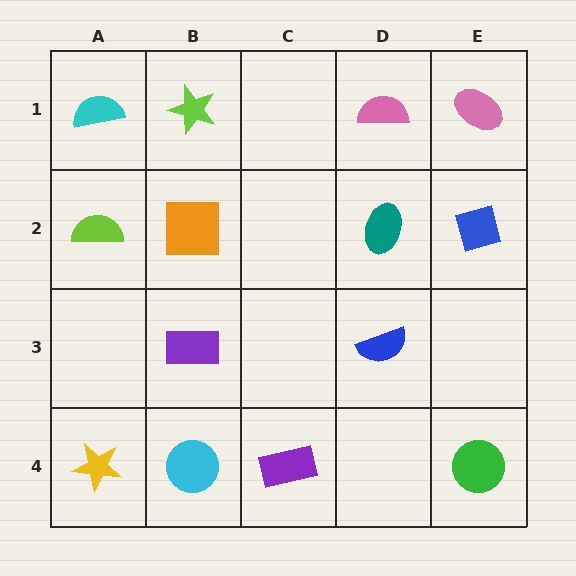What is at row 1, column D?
A pink semicircle.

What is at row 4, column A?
A yellow star.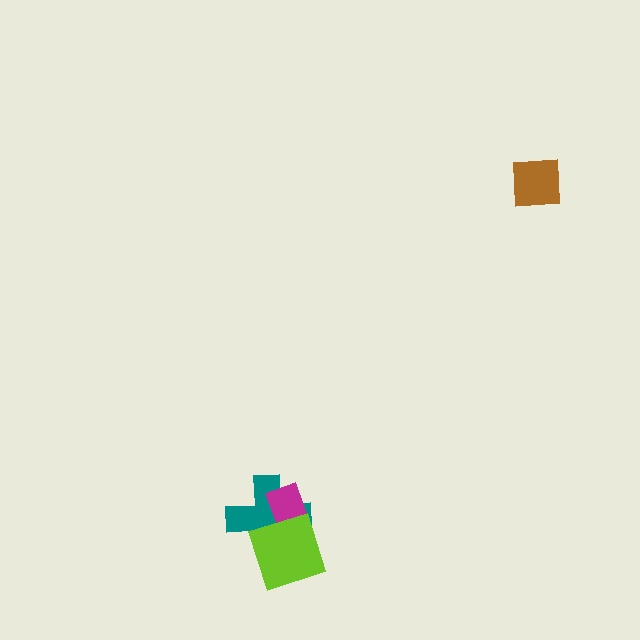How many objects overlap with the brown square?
0 objects overlap with the brown square.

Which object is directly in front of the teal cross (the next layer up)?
The magenta rectangle is directly in front of the teal cross.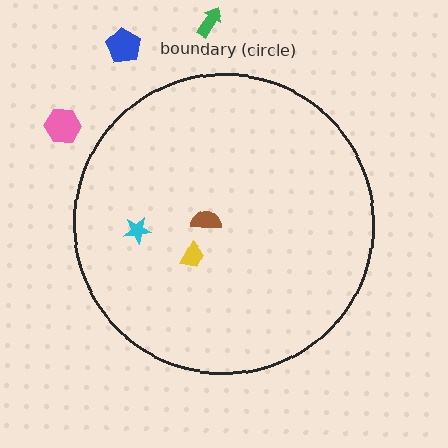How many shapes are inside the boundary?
3 inside, 3 outside.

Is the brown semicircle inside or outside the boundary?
Inside.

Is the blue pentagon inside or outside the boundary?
Outside.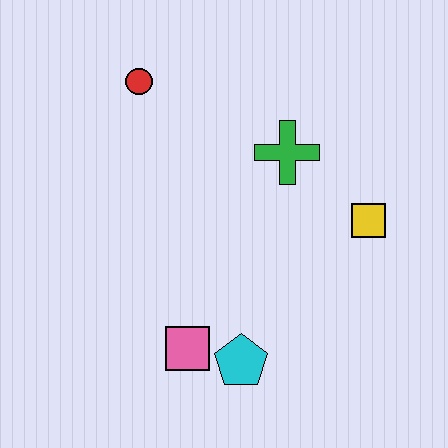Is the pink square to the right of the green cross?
No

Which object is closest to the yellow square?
The green cross is closest to the yellow square.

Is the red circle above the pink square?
Yes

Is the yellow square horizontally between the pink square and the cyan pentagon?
No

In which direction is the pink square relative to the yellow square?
The pink square is to the left of the yellow square.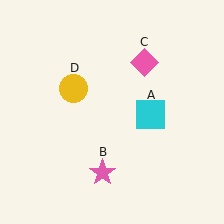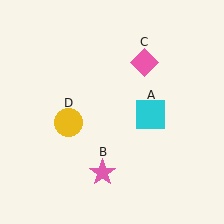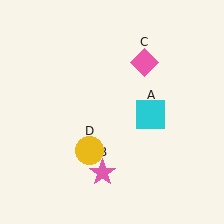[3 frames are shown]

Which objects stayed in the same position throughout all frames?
Cyan square (object A) and pink star (object B) and pink diamond (object C) remained stationary.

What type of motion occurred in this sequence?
The yellow circle (object D) rotated counterclockwise around the center of the scene.